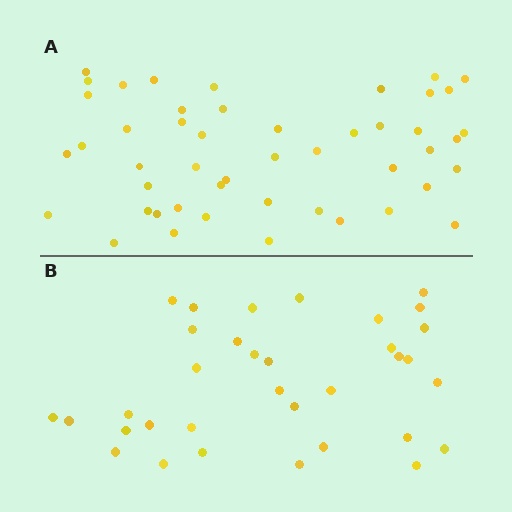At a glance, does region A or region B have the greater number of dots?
Region A (the top region) has more dots.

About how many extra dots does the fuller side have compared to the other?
Region A has approximately 15 more dots than region B.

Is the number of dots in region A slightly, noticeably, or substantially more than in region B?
Region A has noticeably more, but not dramatically so. The ratio is roughly 1.4 to 1.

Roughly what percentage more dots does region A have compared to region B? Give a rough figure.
About 40% more.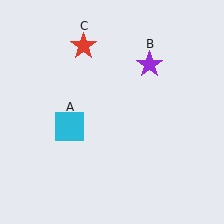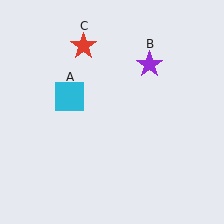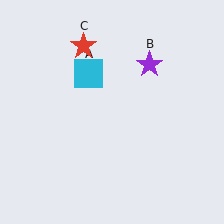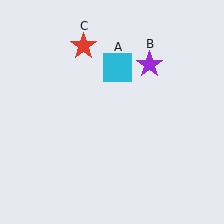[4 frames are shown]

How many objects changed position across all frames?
1 object changed position: cyan square (object A).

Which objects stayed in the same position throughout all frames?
Purple star (object B) and red star (object C) remained stationary.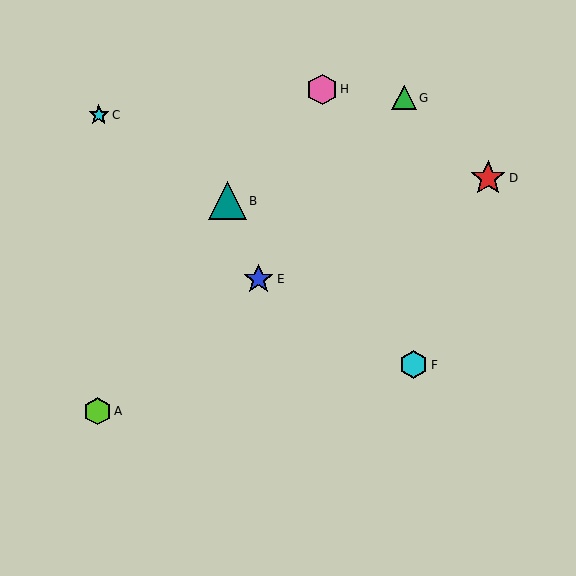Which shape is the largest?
The teal triangle (labeled B) is the largest.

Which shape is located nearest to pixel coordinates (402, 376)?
The cyan hexagon (labeled F) at (413, 365) is nearest to that location.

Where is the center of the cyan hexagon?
The center of the cyan hexagon is at (413, 365).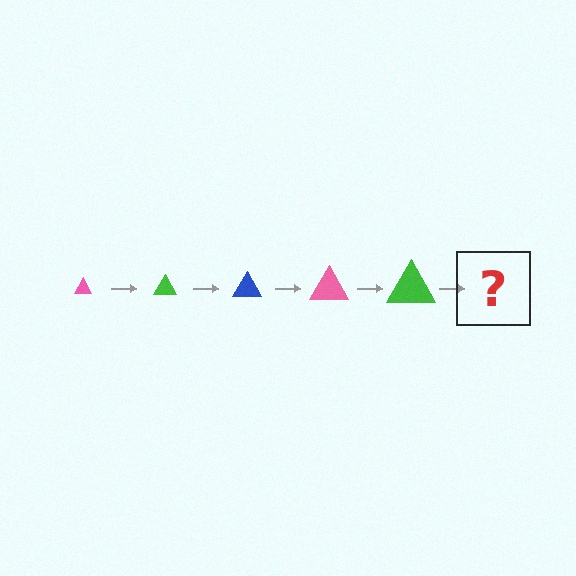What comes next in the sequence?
The next element should be a blue triangle, larger than the previous one.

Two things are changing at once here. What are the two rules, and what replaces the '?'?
The two rules are that the triangle grows larger each step and the color cycles through pink, green, and blue. The '?' should be a blue triangle, larger than the previous one.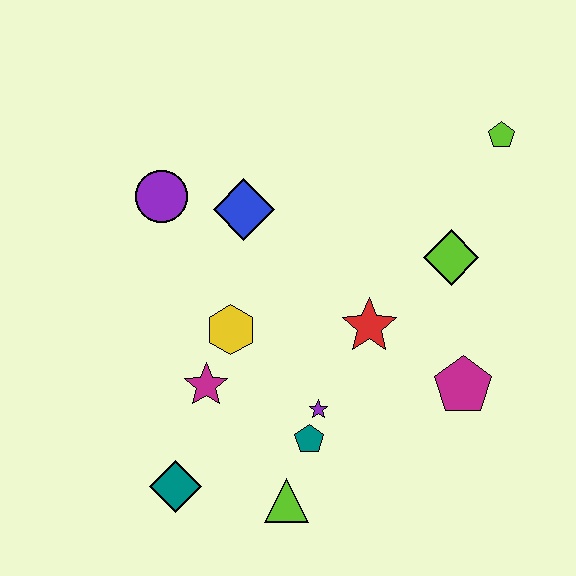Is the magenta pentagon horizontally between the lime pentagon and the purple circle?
Yes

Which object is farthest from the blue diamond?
The lime triangle is farthest from the blue diamond.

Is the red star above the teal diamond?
Yes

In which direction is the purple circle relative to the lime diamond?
The purple circle is to the left of the lime diamond.